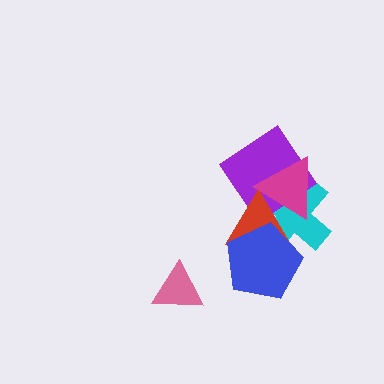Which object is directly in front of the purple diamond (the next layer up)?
The red triangle is directly in front of the purple diamond.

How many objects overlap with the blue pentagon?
2 objects overlap with the blue pentagon.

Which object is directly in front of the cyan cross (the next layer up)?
The purple diamond is directly in front of the cyan cross.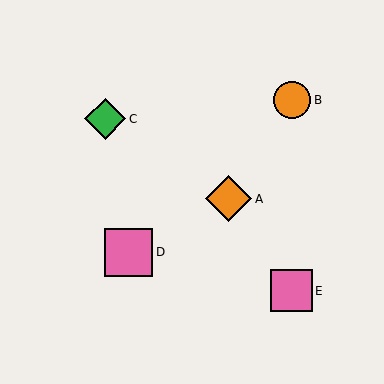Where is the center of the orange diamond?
The center of the orange diamond is at (228, 199).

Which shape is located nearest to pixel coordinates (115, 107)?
The green diamond (labeled C) at (105, 119) is nearest to that location.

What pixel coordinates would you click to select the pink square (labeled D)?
Click at (129, 252) to select the pink square D.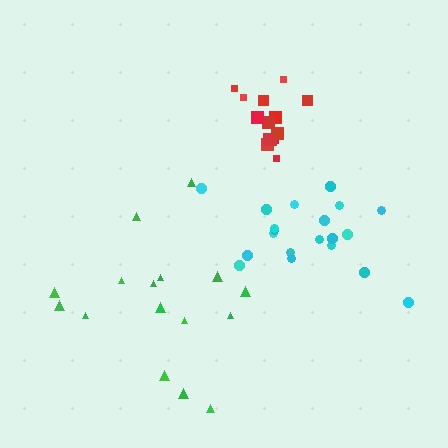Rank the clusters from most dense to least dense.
red, cyan, green.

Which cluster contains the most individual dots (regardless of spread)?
Cyan (20).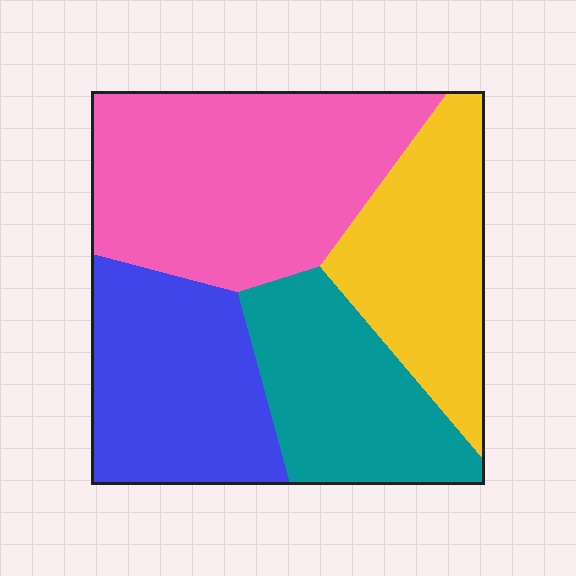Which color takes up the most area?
Pink, at roughly 35%.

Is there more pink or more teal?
Pink.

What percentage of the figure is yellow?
Yellow takes up about one fifth (1/5) of the figure.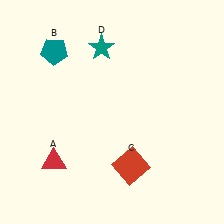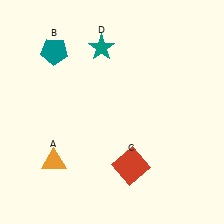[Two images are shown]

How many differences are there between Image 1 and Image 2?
There is 1 difference between the two images.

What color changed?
The triangle (A) changed from red in Image 1 to orange in Image 2.